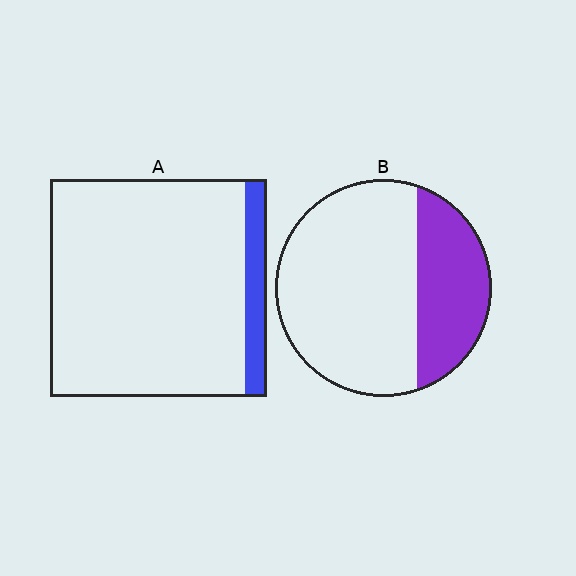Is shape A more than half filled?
No.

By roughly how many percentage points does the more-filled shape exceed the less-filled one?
By roughly 20 percentage points (B over A).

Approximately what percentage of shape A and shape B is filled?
A is approximately 10% and B is approximately 30%.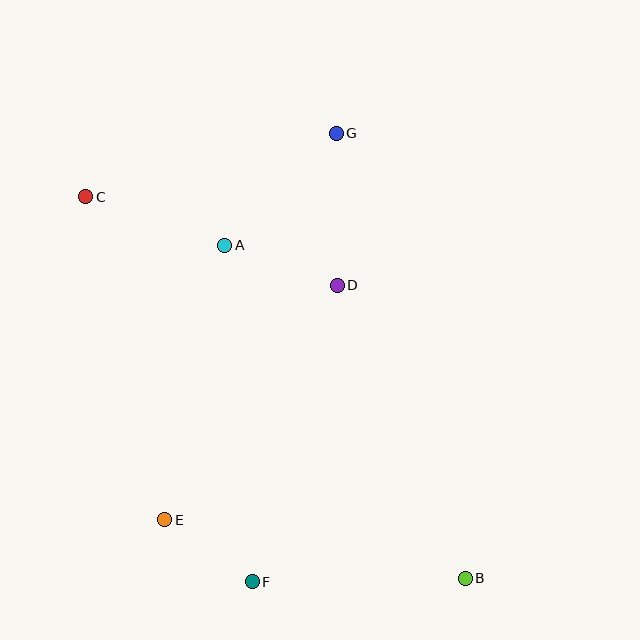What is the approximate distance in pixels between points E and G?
The distance between E and G is approximately 423 pixels.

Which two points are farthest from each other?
Points B and C are farthest from each other.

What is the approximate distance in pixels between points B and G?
The distance between B and G is approximately 464 pixels.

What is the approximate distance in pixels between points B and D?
The distance between B and D is approximately 320 pixels.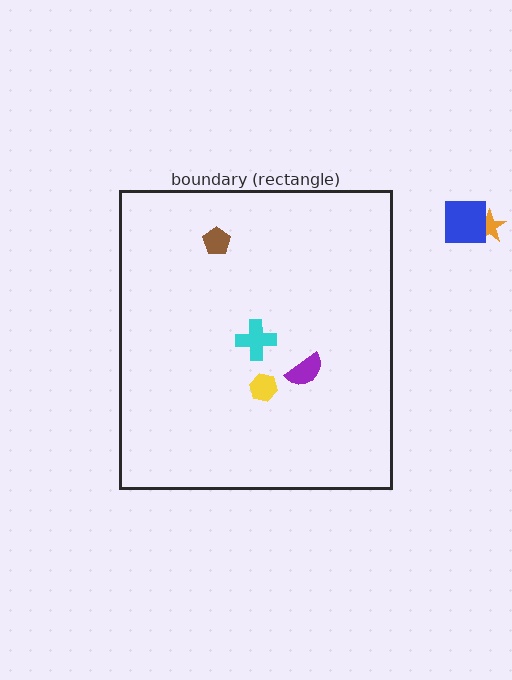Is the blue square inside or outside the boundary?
Outside.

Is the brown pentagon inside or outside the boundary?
Inside.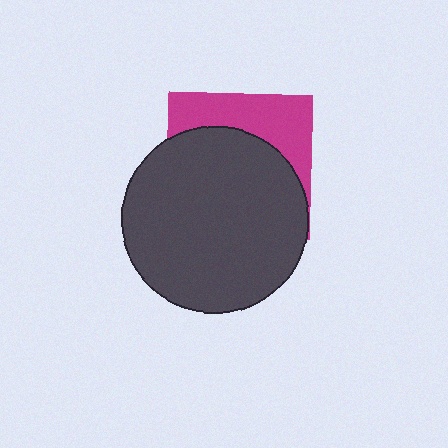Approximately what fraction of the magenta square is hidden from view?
Roughly 67% of the magenta square is hidden behind the dark gray circle.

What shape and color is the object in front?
The object in front is a dark gray circle.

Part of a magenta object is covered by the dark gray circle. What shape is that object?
It is a square.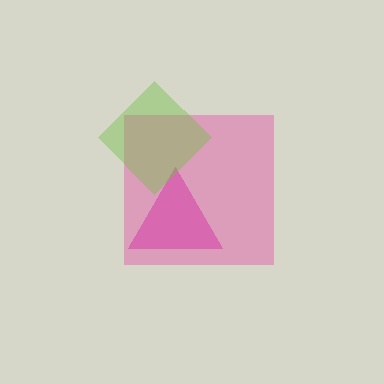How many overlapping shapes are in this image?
There are 3 overlapping shapes in the image.